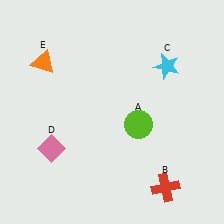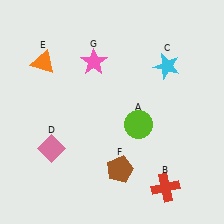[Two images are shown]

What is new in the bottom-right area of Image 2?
A brown pentagon (F) was added in the bottom-right area of Image 2.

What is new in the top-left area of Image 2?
A pink star (G) was added in the top-left area of Image 2.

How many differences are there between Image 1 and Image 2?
There are 2 differences between the two images.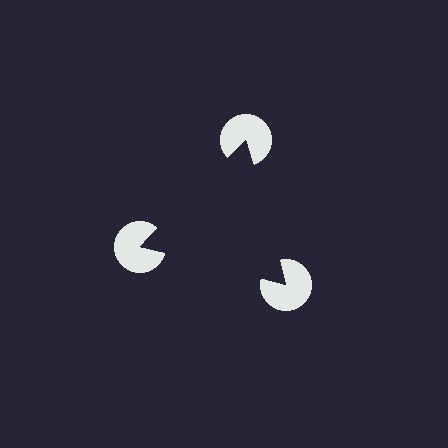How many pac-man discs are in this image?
There are 3 — one at each vertex of the illusory triangle.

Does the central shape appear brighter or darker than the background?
It typically appears slightly darker than the background, even though no actual brightness change is drawn.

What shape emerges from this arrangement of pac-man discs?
An illusory triangle — its edges are inferred from the aligned wedge cuts in the pac-man discs, not physically drawn.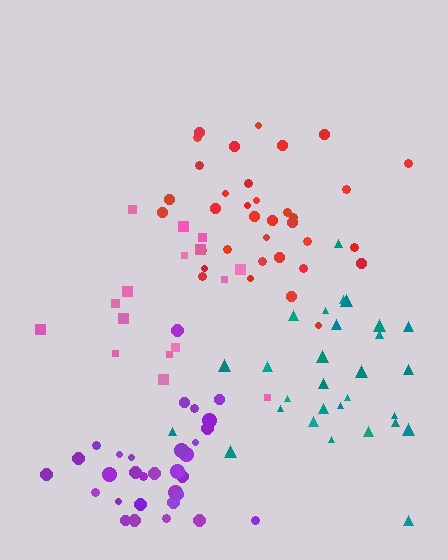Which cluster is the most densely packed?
Purple.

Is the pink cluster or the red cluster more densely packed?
Red.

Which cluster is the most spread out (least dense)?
Pink.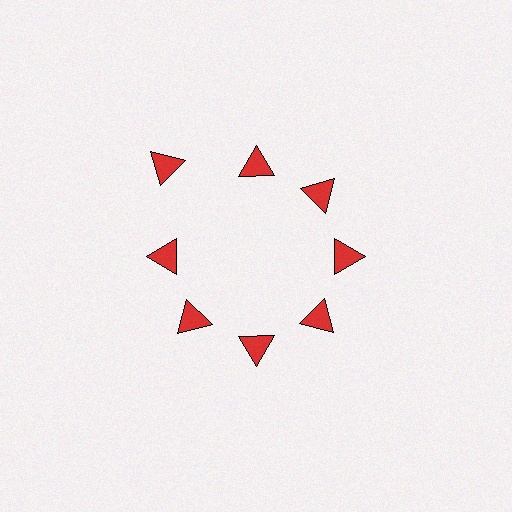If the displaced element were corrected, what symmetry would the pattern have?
It would have 8-fold rotational symmetry — the pattern would map onto itself every 45 degrees.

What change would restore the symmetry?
The symmetry would be restored by moving it inward, back onto the ring so that all 8 triangles sit at equal angles and equal distance from the center.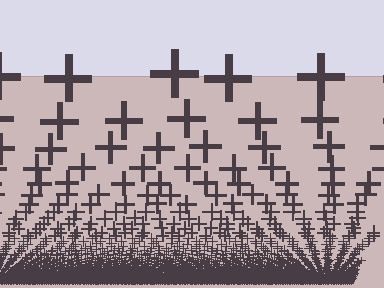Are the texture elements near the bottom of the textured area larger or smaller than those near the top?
Smaller. The gradient is inverted — elements near the bottom are smaller and denser.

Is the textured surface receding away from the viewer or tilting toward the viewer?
The surface appears to tilt toward the viewer. Texture elements get larger and sparser toward the top.